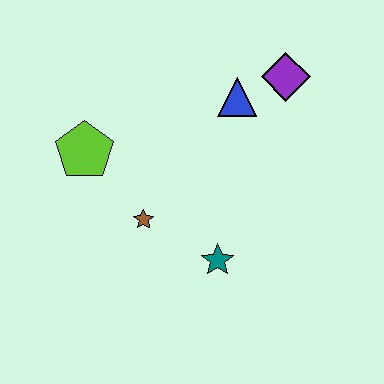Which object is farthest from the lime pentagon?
The purple diamond is farthest from the lime pentagon.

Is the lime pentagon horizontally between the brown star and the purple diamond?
No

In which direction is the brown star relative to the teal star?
The brown star is to the left of the teal star.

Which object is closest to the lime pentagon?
The brown star is closest to the lime pentagon.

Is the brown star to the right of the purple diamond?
No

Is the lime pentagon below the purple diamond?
Yes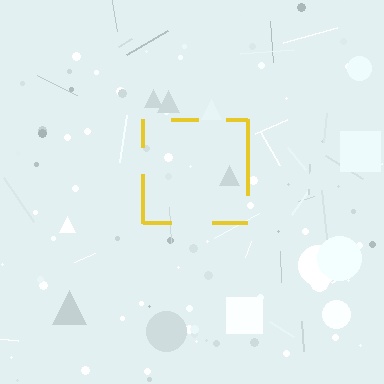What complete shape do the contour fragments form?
The contour fragments form a square.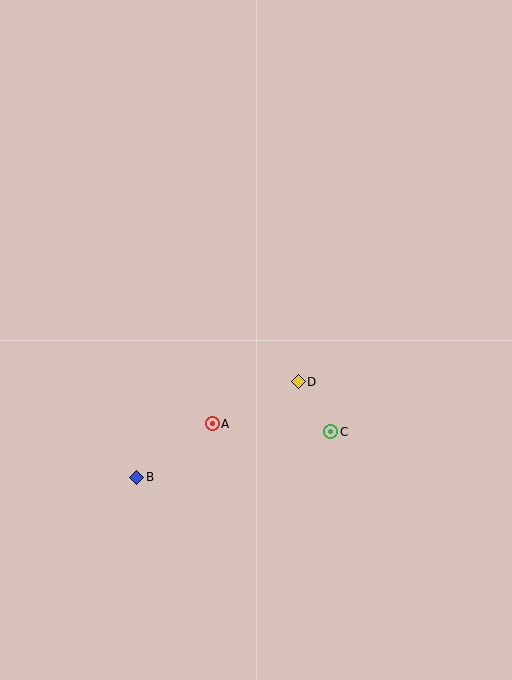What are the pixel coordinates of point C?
Point C is at (331, 432).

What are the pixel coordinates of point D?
Point D is at (298, 382).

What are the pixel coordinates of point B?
Point B is at (137, 478).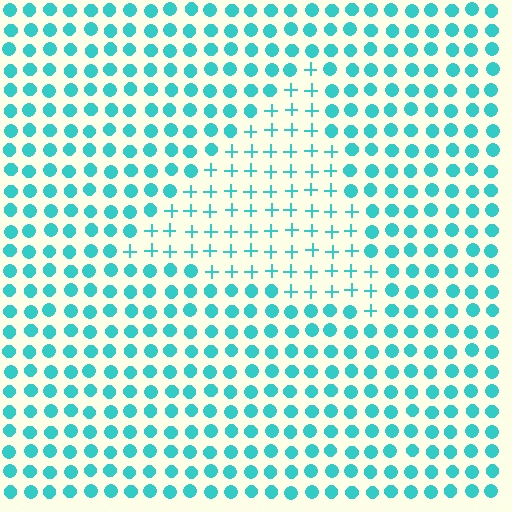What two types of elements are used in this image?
The image uses plus signs inside the triangle region and circles outside it.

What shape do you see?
I see a triangle.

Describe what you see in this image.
The image is filled with small cyan elements arranged in a uniform grid. A triangle-shaped region contains plus signs, while the surrounding area contains circles. The boundary is defined purely by the change in element shape.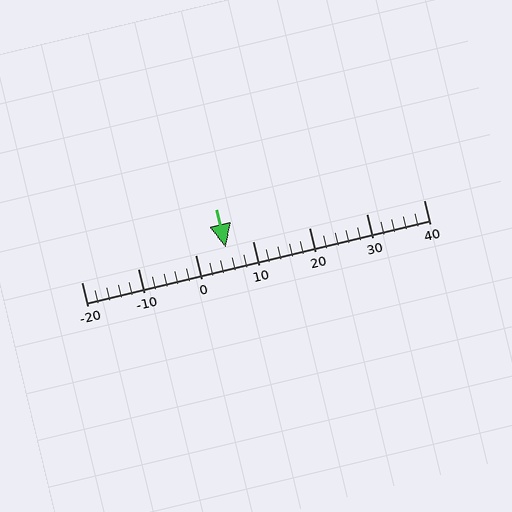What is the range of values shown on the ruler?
The ruler shows values from -20 to 40.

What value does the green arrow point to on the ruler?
The green arrow points to approximately 5.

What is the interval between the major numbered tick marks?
The major tick marks are spaced 10 units apart.